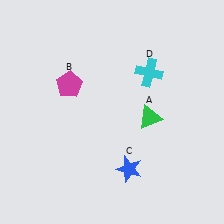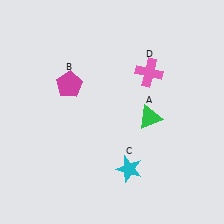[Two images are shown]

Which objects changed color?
C changed from blue to cyan. D changed from cyan to pink.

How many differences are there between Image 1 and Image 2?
There are 2 differences between the two images.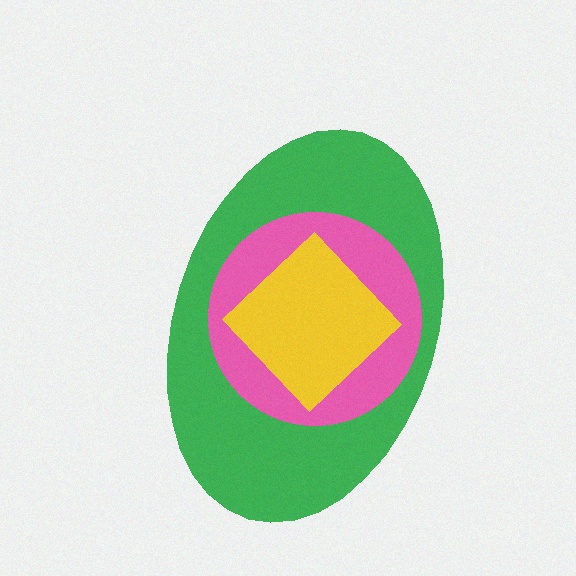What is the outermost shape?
The green ellipse.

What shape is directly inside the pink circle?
The yellow diamond.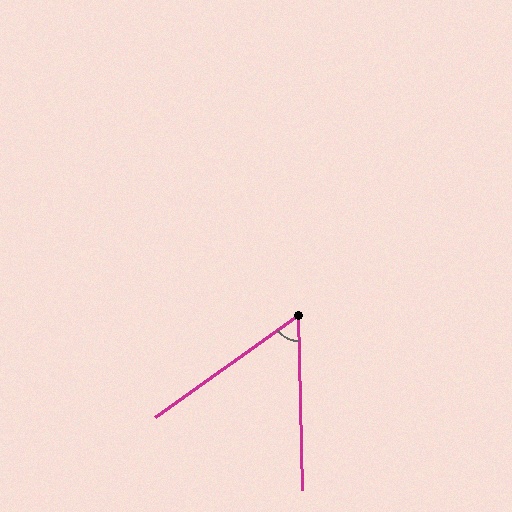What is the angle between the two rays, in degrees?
Approximately 56 degrees.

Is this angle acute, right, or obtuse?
It is acute.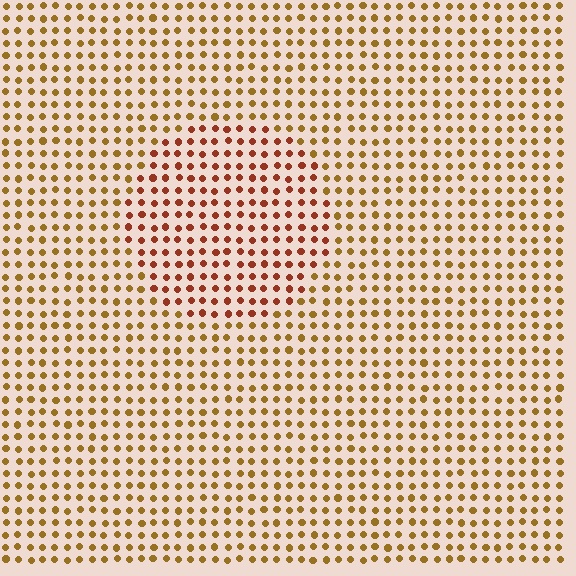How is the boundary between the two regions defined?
The boundary is defined purely by a slight shift in hue (about 31 degrees). Spacing, size, and orientation are identical on both sides.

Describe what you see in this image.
The image is filled with small brown elements in a uniform arrangement. A circle-shaped region is visible where the elements are tinted to a slightly different hue, forming a subtle color boundary.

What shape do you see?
I see a circle.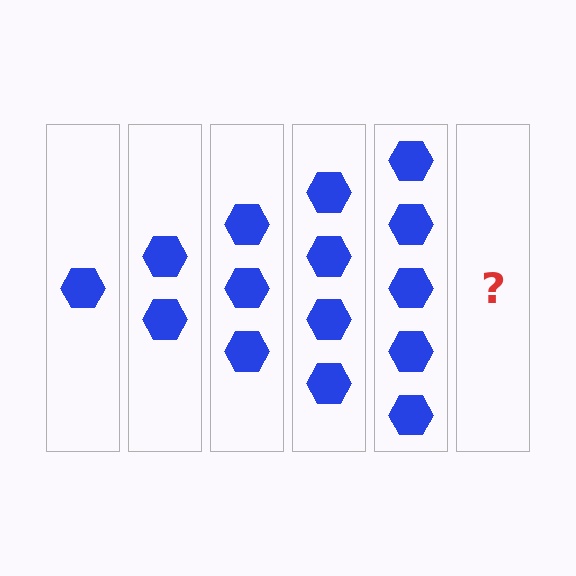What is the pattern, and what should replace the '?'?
The pattern is that each step adds one more hexagon. The '?' should be 6 hexagons.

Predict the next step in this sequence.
The next step is 6 hexagons.